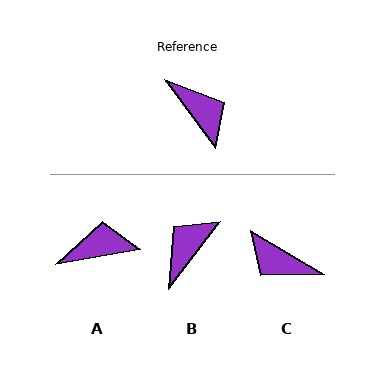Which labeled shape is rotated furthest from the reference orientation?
C, about 157 degrees away.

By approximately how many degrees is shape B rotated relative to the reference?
Approximately 106 degrees counter-clockwise.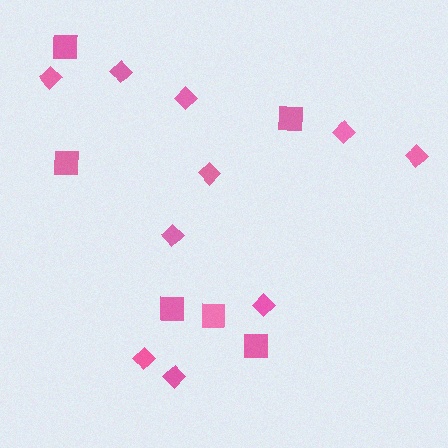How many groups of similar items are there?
There are 2 groups: one group of squares (6) and one group of diamonds (10).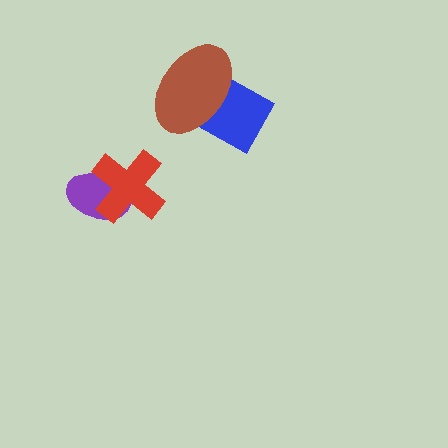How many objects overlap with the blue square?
1 object overlaps with the blue square.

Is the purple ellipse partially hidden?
Yes, it is partially covered by another shape.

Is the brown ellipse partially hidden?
No, no other shape covers it.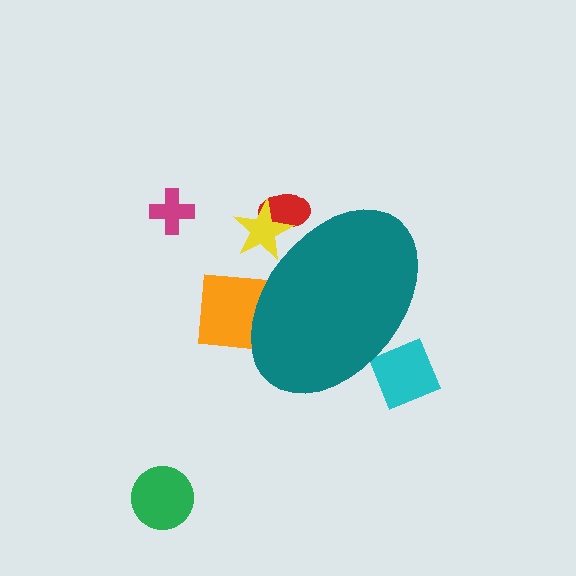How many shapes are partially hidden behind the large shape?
4 shapes are partially hidden.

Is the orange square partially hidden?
Yes, the orange square is partially hidden behind the teal ellipse.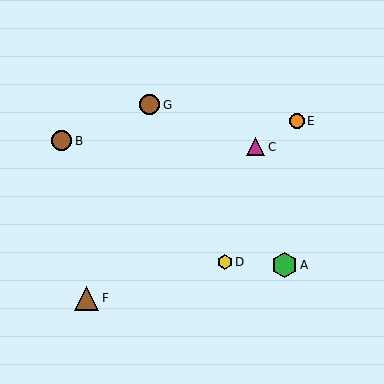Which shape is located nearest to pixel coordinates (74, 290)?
The brown triangle (labeled F) at (87, 298) is nearest to that location.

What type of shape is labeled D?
Shape D is a yellow hexagon.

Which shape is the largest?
The green hexagon (labeled A) is the largest.